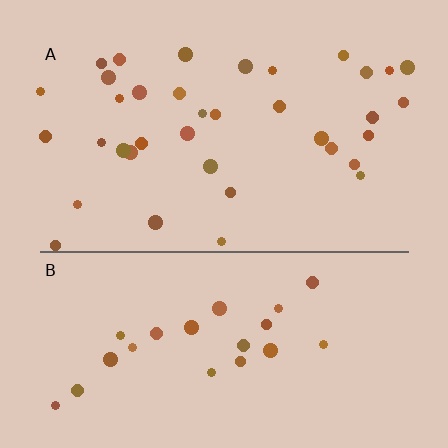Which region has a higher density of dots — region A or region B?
A (the top).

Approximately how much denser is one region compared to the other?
Approximately 1.7× — region A over region B.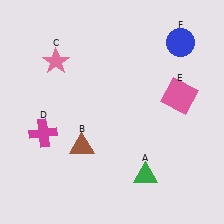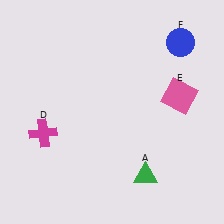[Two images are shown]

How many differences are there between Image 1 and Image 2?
There are 2 differences between the two images.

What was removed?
The brown triangle (B), the pink star (C) were removed in Image 2.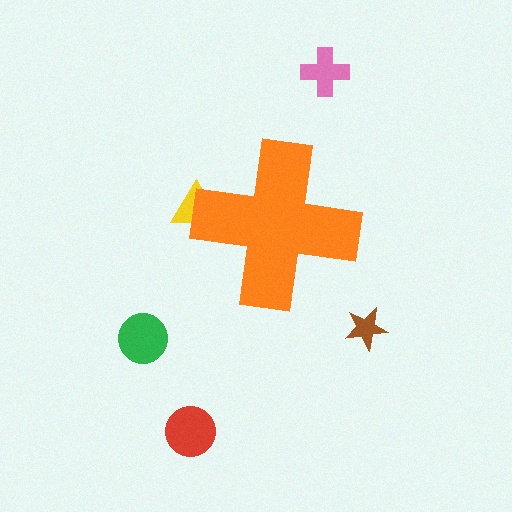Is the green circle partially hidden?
No, the green circle is fully visible.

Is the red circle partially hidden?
No, the red circle is fully visible.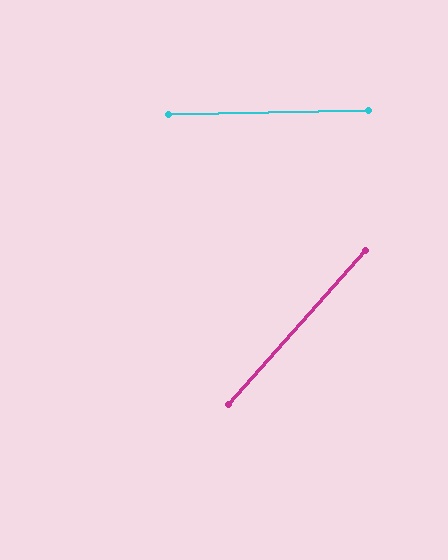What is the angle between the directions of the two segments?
Approximately 47 degrees.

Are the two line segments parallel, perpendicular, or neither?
Neither parallel nor perpendicular — they differ by about 47°.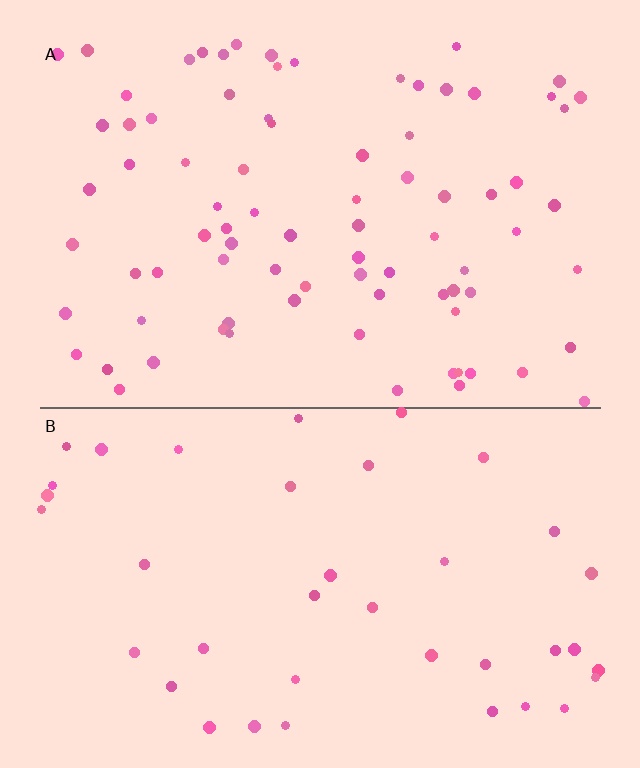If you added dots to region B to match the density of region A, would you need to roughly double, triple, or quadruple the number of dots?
Approximately double.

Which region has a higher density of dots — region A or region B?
A (the top).